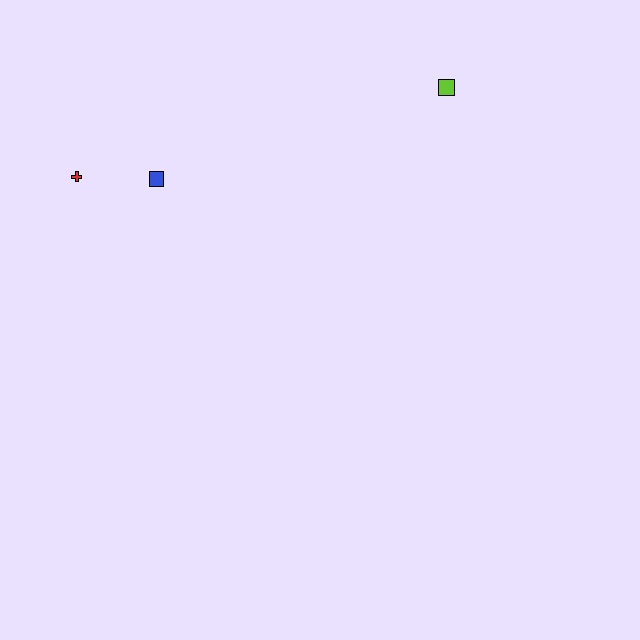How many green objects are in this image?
There are no green objects.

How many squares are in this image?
There are 2 squares.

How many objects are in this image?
There are 3 objects.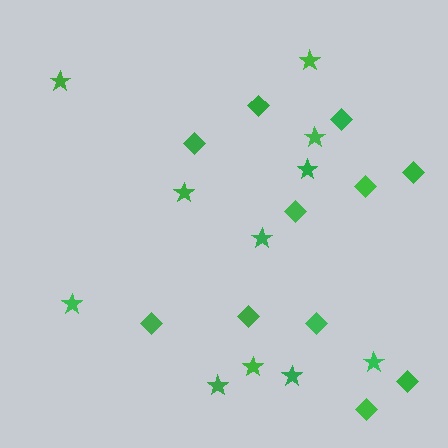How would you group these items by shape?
There are 2 groups: one group of diamonds (11) and one group of stars (11).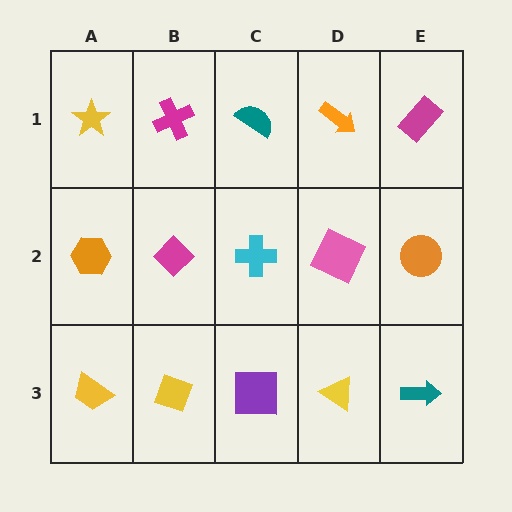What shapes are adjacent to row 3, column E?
An orange circle (row 2, column E), a yellow triangle (row 3, column D).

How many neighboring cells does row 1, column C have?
3.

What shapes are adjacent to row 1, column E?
An orange circle (row 2, column E), an orange arrow (row 1, column D).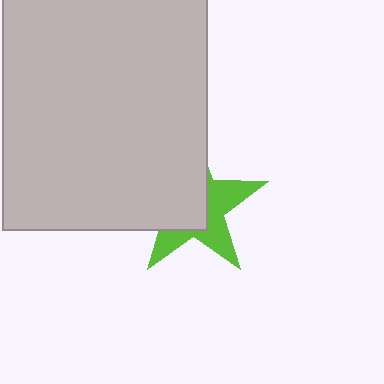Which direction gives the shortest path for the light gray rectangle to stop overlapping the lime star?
Moving left gives the shortest separation.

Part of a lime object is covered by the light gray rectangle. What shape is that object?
It is a star.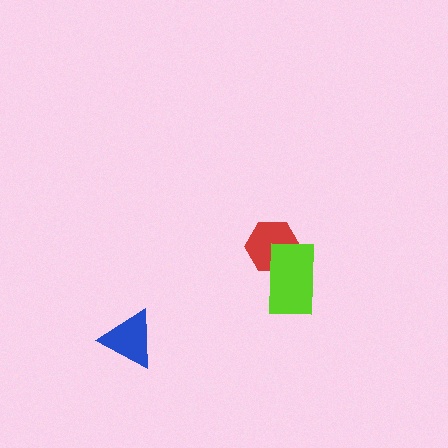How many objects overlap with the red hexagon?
1 object overlaps with the red hexagon.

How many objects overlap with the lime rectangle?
1 object overlaps with the lime rectangle.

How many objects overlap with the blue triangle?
0 objects overlap with the blue triangle.